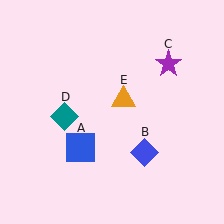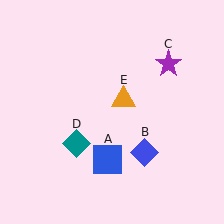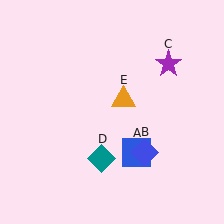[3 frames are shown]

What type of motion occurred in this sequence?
The blue square (object A), teal diamond (object D) rotated counterclockwise around the center of the scene.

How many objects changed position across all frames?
2 objects changed position: blue square (object A), teal diamond (object D).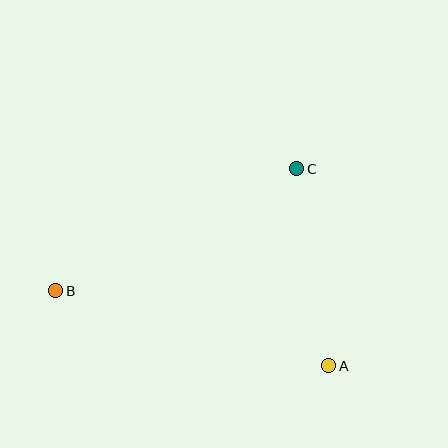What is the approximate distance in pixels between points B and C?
The distance between B and C is approximately 270 pixels.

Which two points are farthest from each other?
Points A and B are farthest from each other.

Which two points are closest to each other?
Points A and C are closest to each other.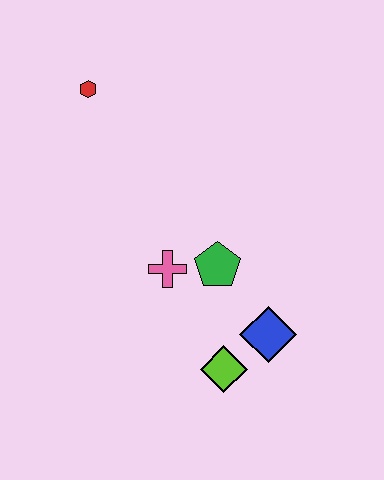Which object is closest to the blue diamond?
The lime diamond is closest to the blue diamond.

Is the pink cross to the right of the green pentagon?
No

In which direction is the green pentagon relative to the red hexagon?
The green pentagon is below the red hexagon.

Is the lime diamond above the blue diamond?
No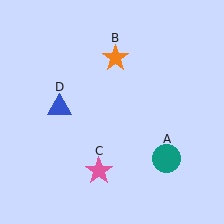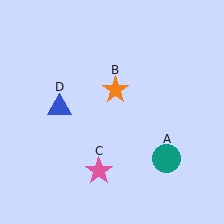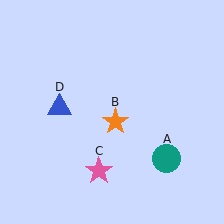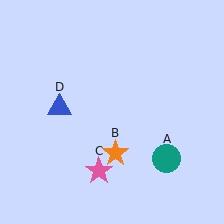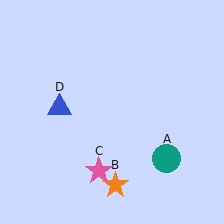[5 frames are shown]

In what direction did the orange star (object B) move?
The orange star (object B) moved down.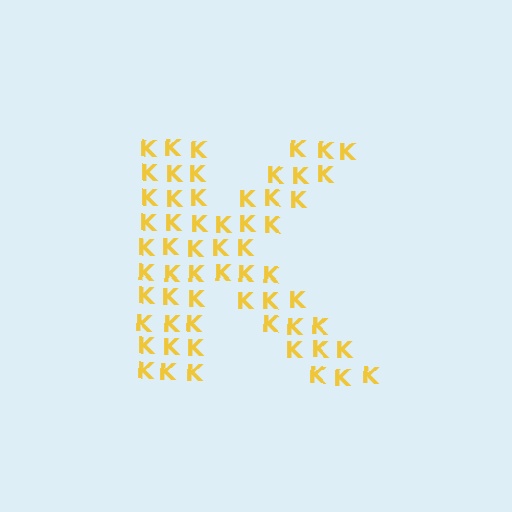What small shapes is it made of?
It is made of small letter K's.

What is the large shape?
The large shape is the letter K.